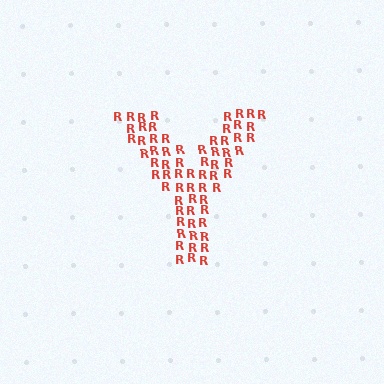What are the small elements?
The small elements are letter R's.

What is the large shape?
The large shape is the letter Y.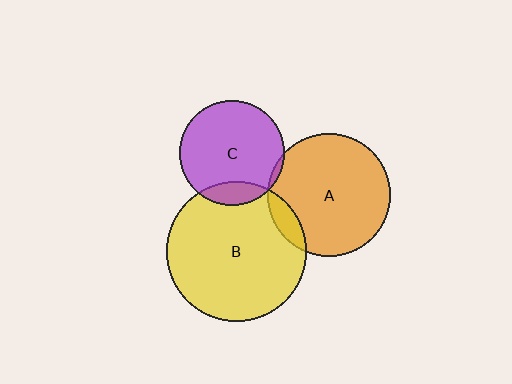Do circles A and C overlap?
Yes.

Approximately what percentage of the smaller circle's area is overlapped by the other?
Approximately 5%.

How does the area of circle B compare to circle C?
Approximately 1.8 times.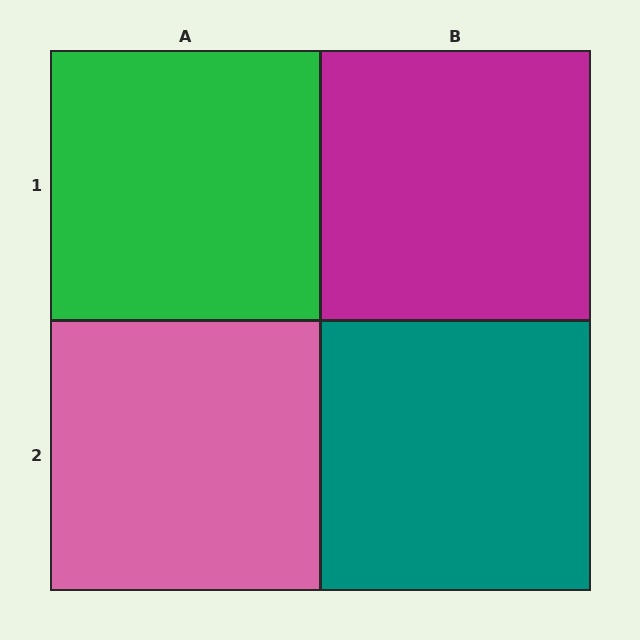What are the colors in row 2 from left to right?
Pink, teal.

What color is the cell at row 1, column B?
Magenta.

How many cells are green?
1 cell is green.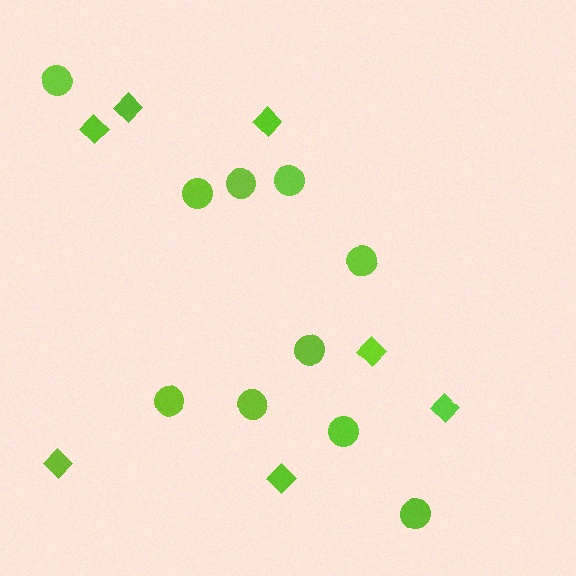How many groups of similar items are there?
There are 2 groups: one group of diamonds (7) and one group of circles (10).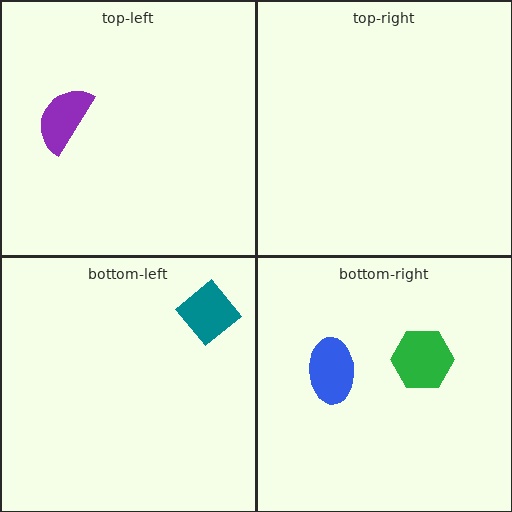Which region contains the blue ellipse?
The bottom-right region.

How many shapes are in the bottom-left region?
1.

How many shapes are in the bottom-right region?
2.